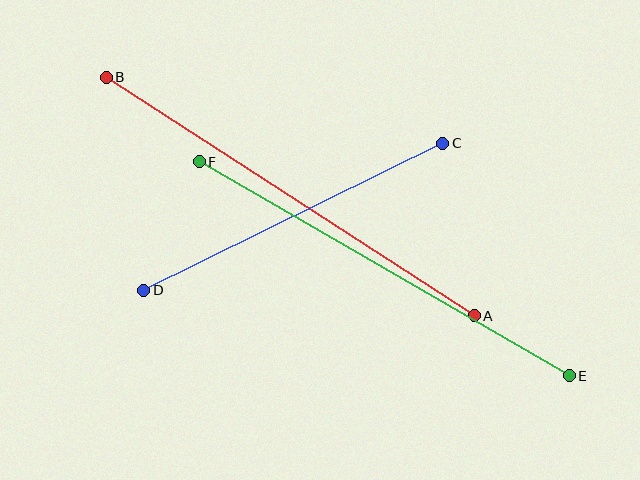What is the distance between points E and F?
The distance is approximately 427 pixels.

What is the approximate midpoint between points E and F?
The midpoint is at approximately (384, 269) pixels.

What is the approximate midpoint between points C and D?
The midpoint is at approximately (293, 217) pixels.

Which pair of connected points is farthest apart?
Points A and B are farthest apart.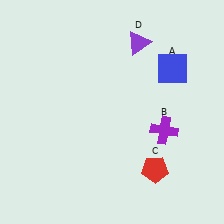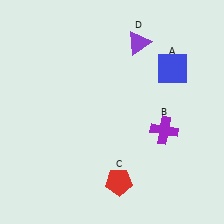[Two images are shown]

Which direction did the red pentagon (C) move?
The red pentagon (C) moved left.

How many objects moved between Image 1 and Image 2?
1 object moved between the two images.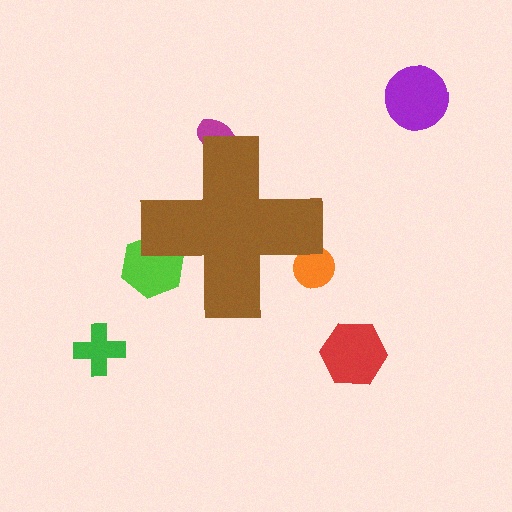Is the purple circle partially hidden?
No, the purple circle is fully visible.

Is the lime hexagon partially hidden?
Yes, the lime hexagon is partially hidden behind the brown cross.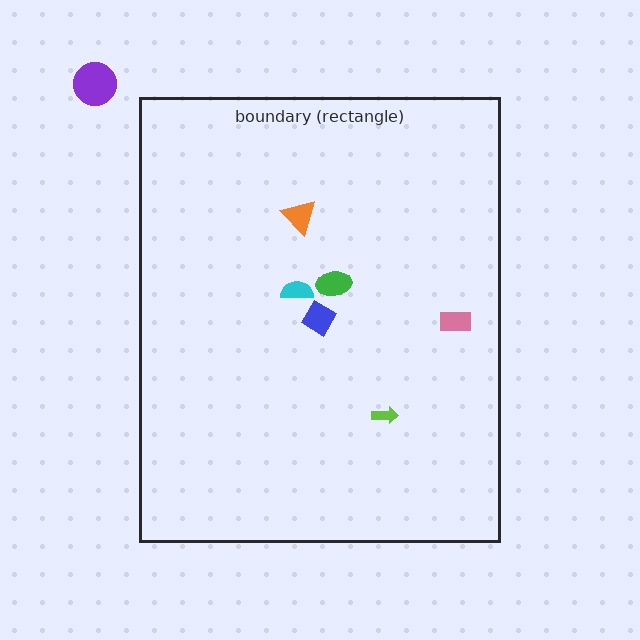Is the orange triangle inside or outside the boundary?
Inside.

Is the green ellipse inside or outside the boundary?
Inside.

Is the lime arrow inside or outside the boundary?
Inside.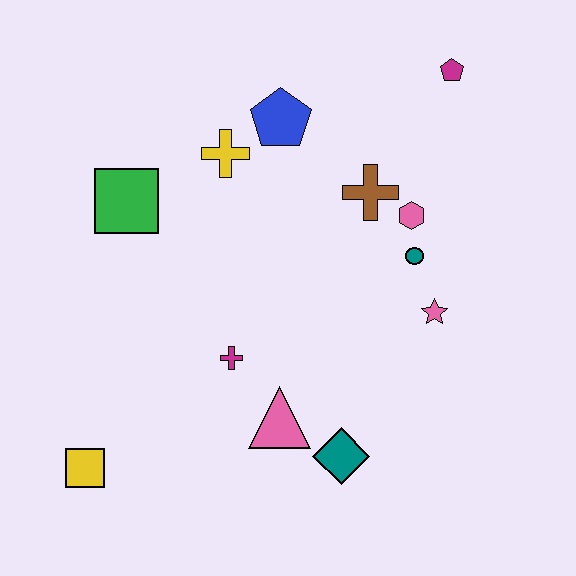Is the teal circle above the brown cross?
No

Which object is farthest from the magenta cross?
The magenta pentagon is farthest from the magenta cross.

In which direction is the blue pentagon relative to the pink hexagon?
The blue pentagon is to the left of the pink hexagon.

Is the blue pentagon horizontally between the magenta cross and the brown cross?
Yes